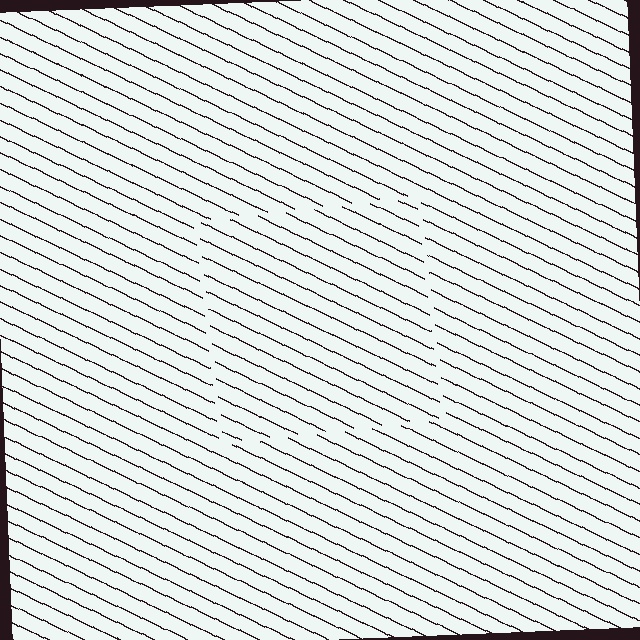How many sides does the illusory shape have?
4 sides — the line-ends trace a square.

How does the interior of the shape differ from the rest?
The interior of the shape contains the same grating, shifted by half a period — the contour is defined by the phase discontinuity where line-ends from the inner and outer gratings abut.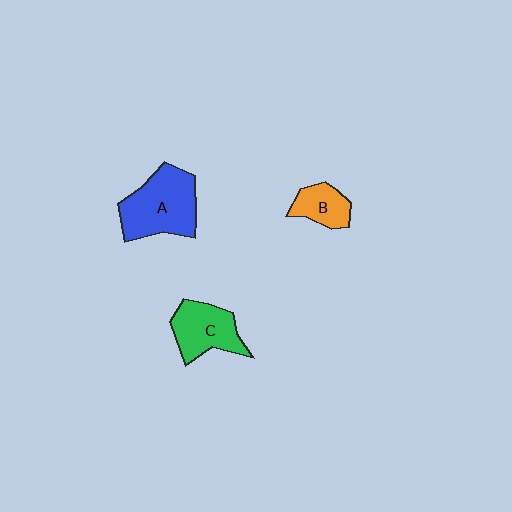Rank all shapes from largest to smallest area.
From largest to smallest: A (blue), C (green), B (orange).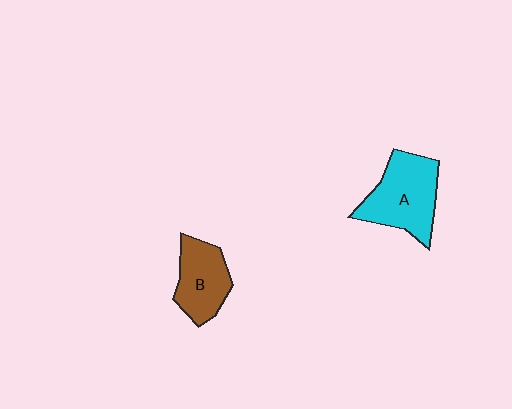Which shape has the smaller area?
Shape B (brown).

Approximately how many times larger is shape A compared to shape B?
Approximately 1.3 times.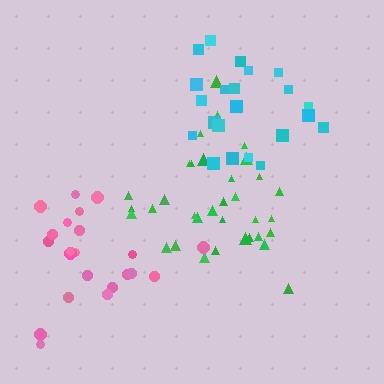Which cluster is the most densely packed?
Green.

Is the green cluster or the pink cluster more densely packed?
Green.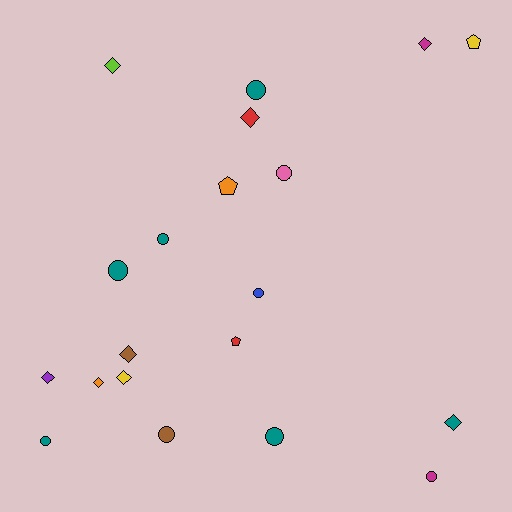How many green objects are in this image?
There are no green objects.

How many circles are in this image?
There are 9 circles.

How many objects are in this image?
There are 20 objects.